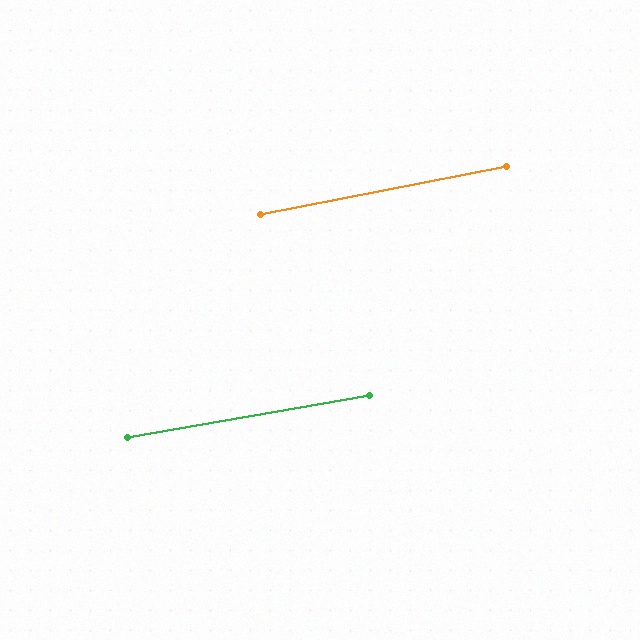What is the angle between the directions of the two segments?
Approximately 1 degree.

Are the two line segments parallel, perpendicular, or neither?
Parallel — their directions differ by only 1.0°.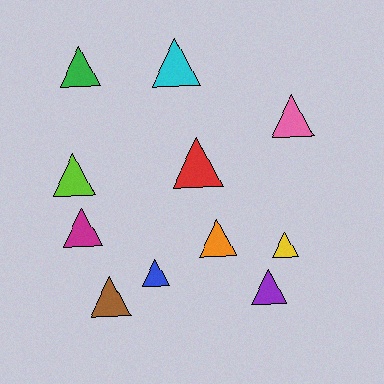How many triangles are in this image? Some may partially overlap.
There are 11 triangles.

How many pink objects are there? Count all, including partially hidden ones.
There is 1 pink object.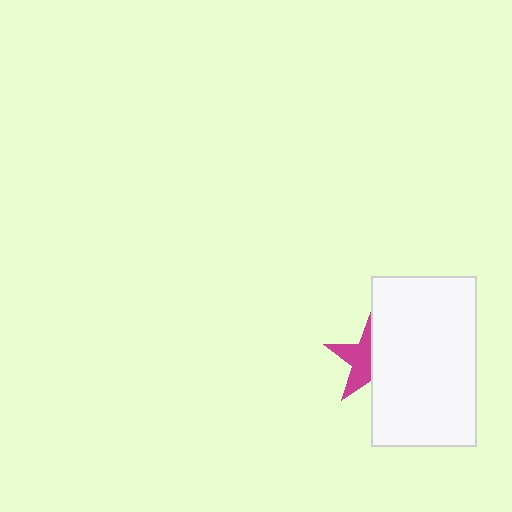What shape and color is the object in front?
The object in front is a white rectangle.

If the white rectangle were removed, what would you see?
You would see the complete magenta star.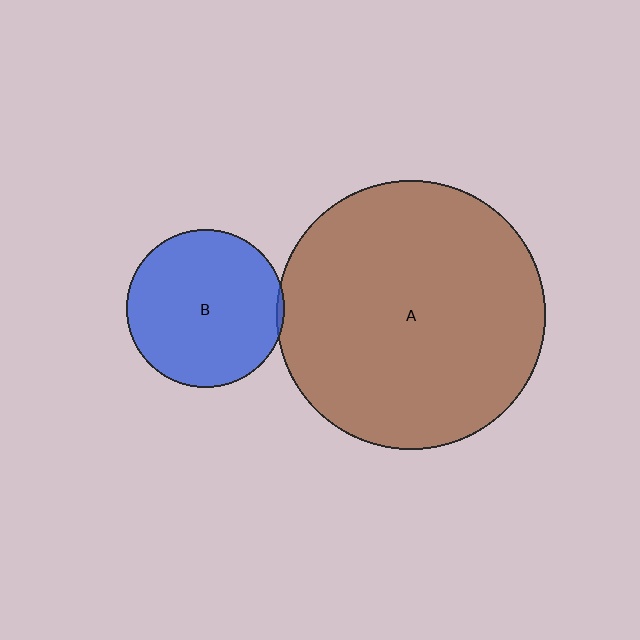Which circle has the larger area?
Circle A (brown).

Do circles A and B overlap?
Yes.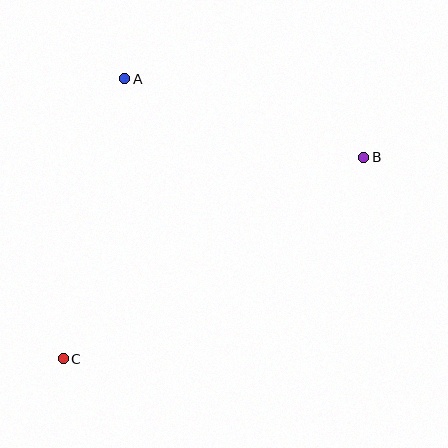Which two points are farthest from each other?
Points B and C are farthest from each other.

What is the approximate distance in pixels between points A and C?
The distance between A and C is approximately 286 pixels.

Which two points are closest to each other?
Points A and B are closest to each other.